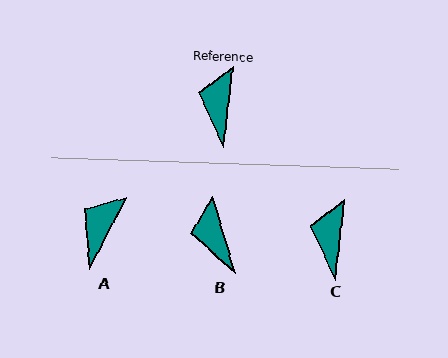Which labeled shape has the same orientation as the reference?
C.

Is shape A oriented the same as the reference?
No, it is off by about 21 degrees.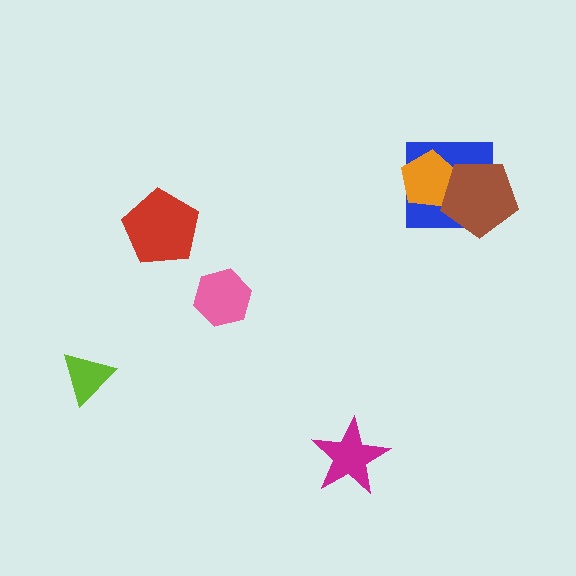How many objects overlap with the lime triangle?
0 objects overlap with the lime triangle.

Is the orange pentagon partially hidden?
Yes, it is partially covered by another shape.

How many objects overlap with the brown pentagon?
2 objects overlap with the brown pentagon.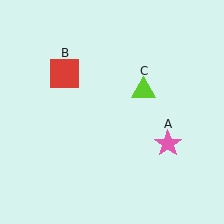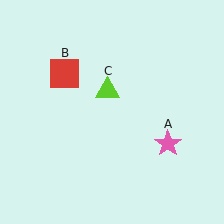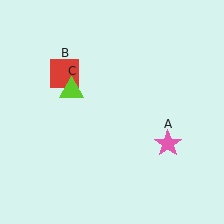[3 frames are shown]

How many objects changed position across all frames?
1 object changed position: lime triangle (object C).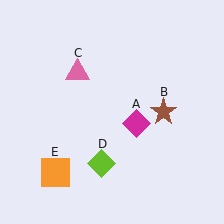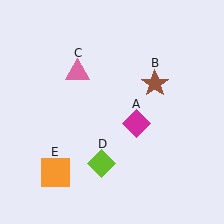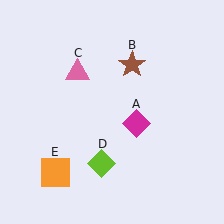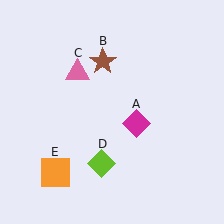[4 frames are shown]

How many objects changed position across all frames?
1 object changed position: brown star (object B).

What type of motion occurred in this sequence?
The brown star (object B) rotated counterclockwise around the center of the scene.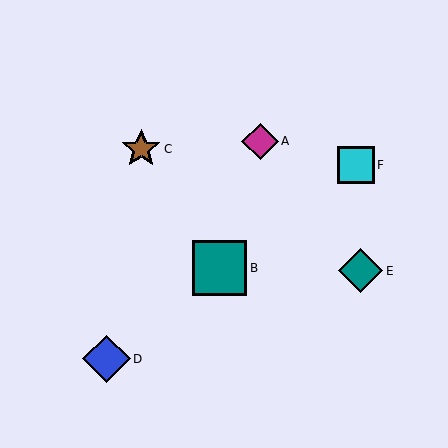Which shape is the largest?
The teal square (labeled B) is the largest.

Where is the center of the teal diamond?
The center of the teal diamond is at (360, 271).